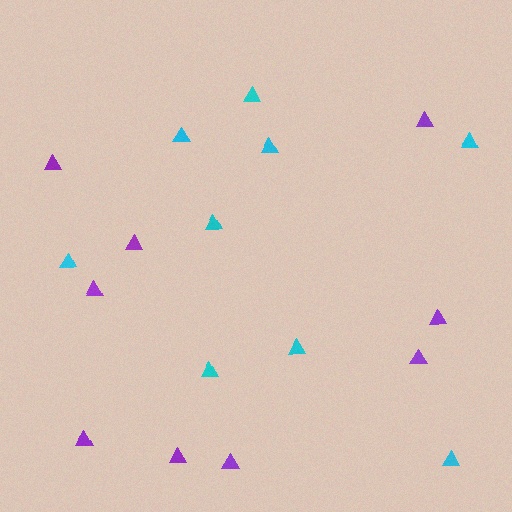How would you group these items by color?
There are 2 groups: one group of purple triangles (9) and one group of cyan triangles (9).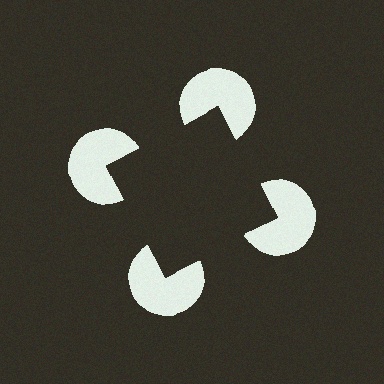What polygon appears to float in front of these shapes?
An illusory square — its edges are inferred from the aligned wedge cuts in the pac-man discs, not physically drawn.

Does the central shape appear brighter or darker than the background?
It typically appears slightly darker than the background, even though no actual brightness change is drawn.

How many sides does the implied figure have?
4 sides.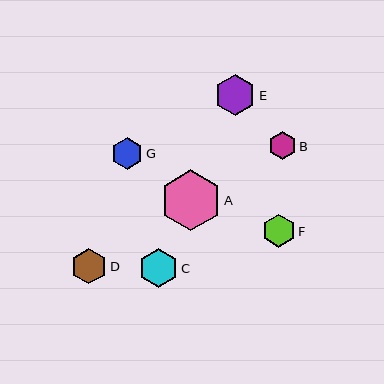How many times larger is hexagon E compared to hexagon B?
Hexagon E is approximately 1.5 times the size of hexagon B.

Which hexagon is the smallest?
Hexagon B is the smallest with a size of approximately 28 pixels.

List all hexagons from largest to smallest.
From largest to smallest: A, E, C, D, F, G, B.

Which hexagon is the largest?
Hexagon A is the largest with a size of approximately 61 pixels.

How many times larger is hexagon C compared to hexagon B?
Hexagon C is approximately 1.4 times the size of hexagon B.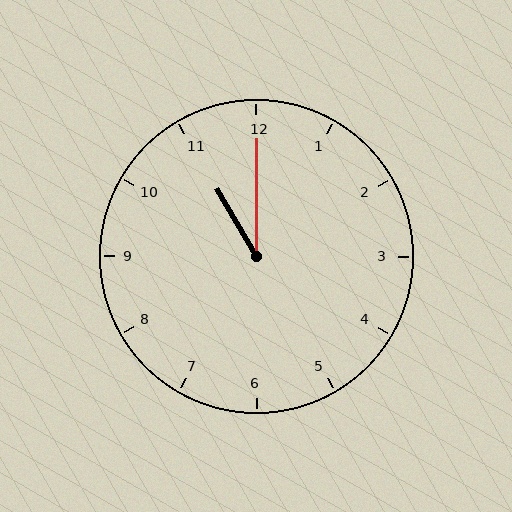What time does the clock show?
11:00.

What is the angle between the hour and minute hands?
Approximately 30 degrees.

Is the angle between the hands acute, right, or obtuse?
It is acute.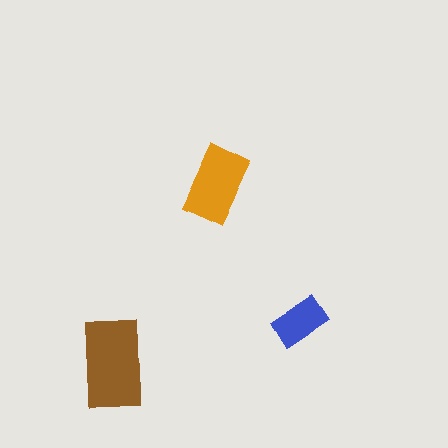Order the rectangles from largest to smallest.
the brown one, the orange one, the blue one.